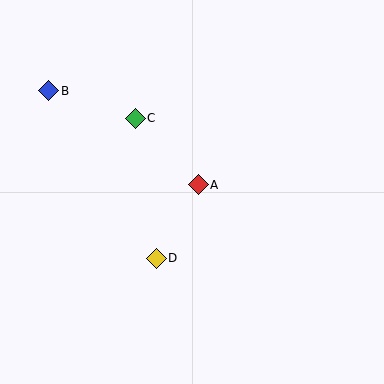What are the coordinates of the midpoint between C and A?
The midpoint between C and A is at (167, 151).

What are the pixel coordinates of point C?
Point C is at (135, 118).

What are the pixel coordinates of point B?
Point B is at (49, 91).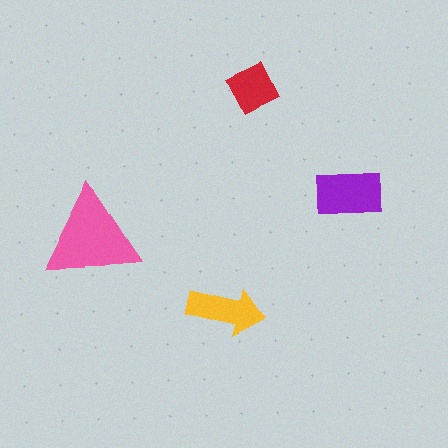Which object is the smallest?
The red diamond.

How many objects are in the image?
There are 4 objects in the image.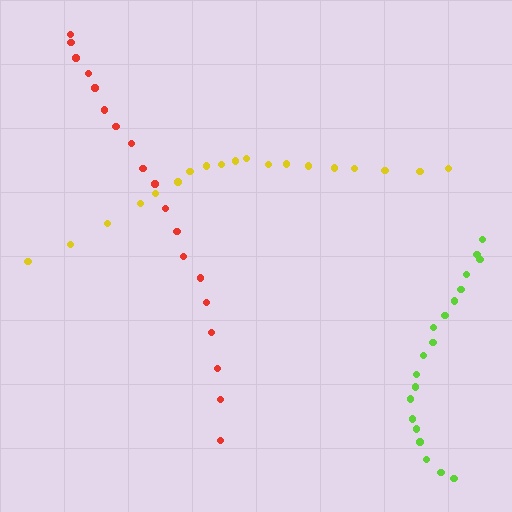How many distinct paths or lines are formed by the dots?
There are 3 distinct paths.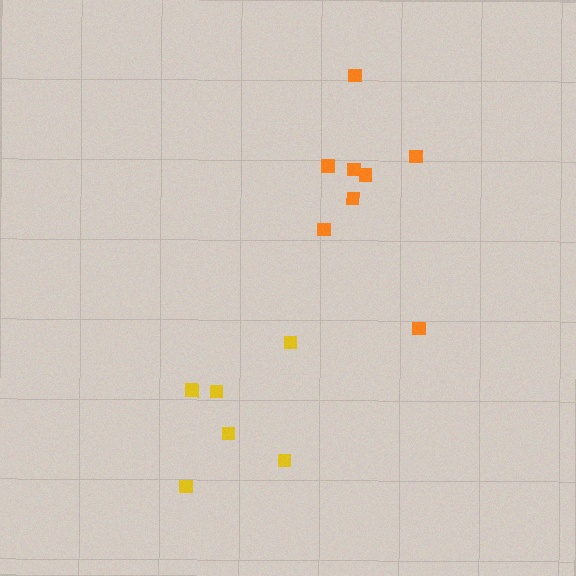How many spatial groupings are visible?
There are 2 spatial groupings.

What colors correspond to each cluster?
The clusters are colored: yellow, orange.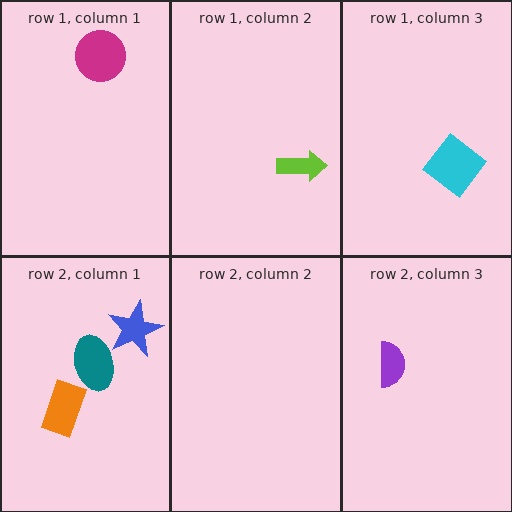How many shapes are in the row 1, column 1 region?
1.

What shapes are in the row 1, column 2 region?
The lime arrow.